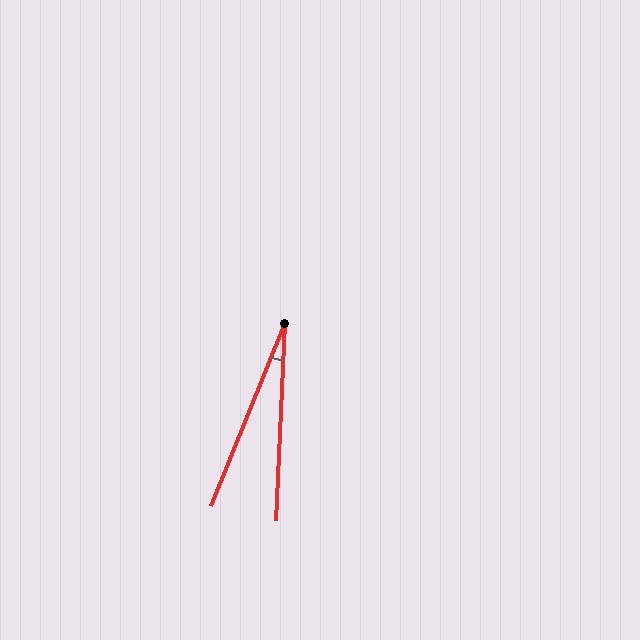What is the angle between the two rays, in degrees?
Approximately 19 degrees.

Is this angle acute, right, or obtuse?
It is acute.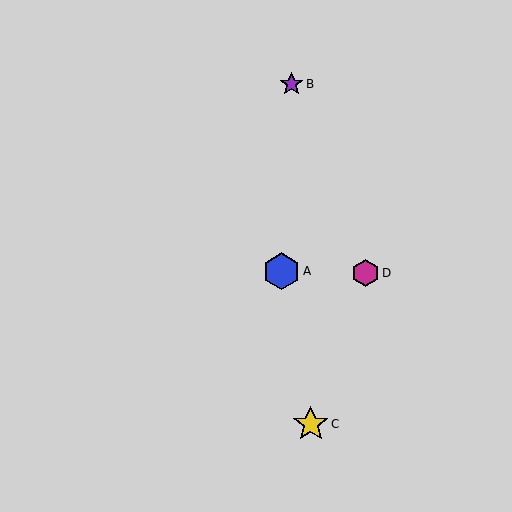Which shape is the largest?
The blue hexagon (labeled A) is the largest.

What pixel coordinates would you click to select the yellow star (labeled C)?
Click at (311, 424) to select the yellow star C.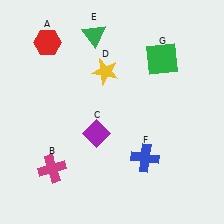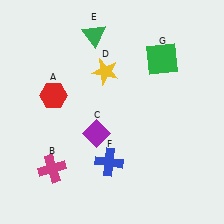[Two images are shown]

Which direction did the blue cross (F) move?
The blue cross (F) moved left.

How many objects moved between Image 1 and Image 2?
2 objects moved between the two images.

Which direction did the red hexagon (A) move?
The red hexagon (A) moved down.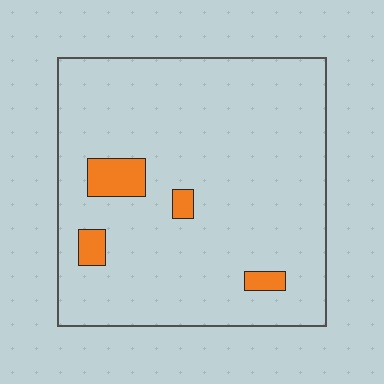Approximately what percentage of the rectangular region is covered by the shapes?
Approximately 5%.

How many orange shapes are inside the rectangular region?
4.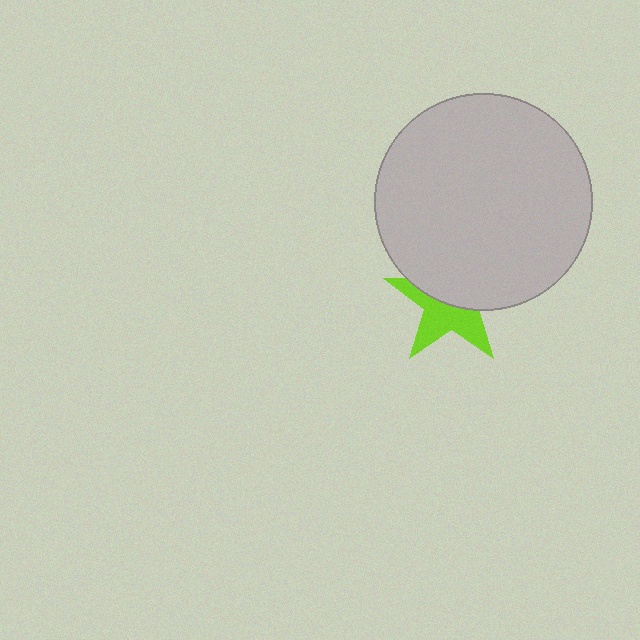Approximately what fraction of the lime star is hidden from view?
Roughly 52% of the lime star is hidden behind the light gray circle.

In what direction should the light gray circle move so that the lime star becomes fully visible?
The light gray circle should move up. That is the shortest direction to clear the overlap and leave the lime star fully visible.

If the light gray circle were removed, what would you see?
You would see the complete lime star.